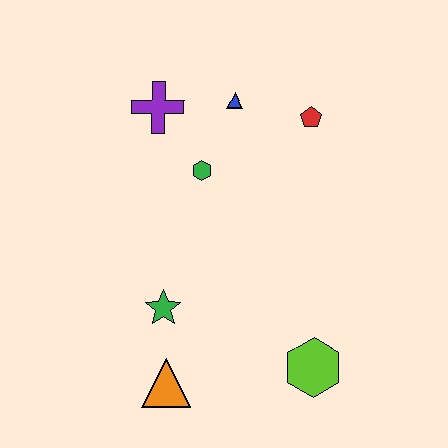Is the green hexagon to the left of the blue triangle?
Yes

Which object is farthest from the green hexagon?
The lime hexagon is farthest from the green hexagon.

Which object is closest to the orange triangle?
The green star is closest to the orange triangle.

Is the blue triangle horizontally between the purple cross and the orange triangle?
No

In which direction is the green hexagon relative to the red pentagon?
The green hexagon is to the left of the red pentagon.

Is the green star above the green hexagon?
No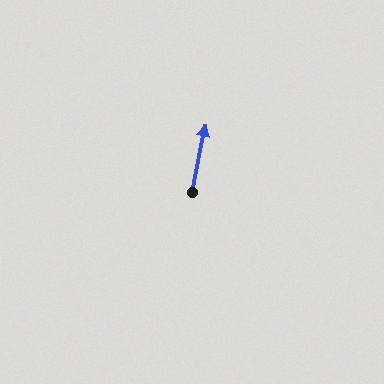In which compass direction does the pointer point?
North.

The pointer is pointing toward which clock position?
Roughly 12 o'clock.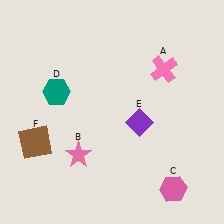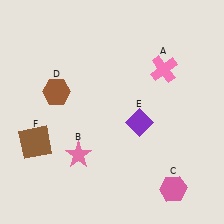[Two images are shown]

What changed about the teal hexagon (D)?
In Image 1, D is teal. In Image 2, it changed to brown.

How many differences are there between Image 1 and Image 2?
There is 1 difference between the two images.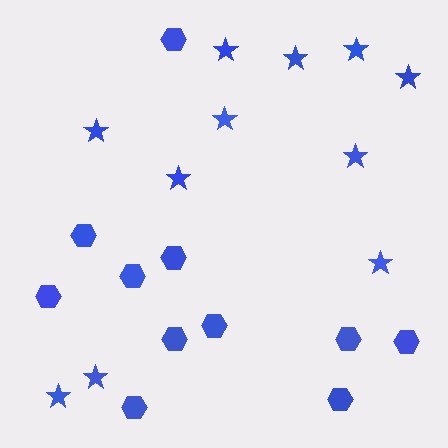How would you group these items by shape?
There are 2 groups: one group of stars (11) and one group of hexagons (11).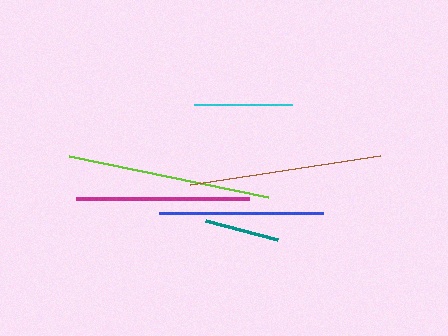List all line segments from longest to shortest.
From longest to shortest: lime, brown, magenta, blue, cyan, teal.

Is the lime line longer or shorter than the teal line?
The lime line is longer than the teal line.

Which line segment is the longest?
The lime line is the longest at approximately 204 pixels.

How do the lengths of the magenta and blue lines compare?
The magenta and blue lines are approximately the same length.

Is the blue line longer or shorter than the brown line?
The brown line is longer than the blue line.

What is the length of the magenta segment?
The magenta segment is approximately 173 pixels long.